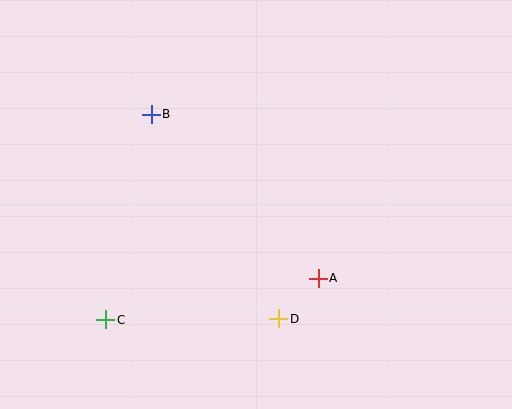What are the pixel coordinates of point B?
Point B is at (151, 114).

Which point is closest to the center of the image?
Point A at (318, 278) is closest to the center.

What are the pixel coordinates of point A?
Point A is at (318, 278).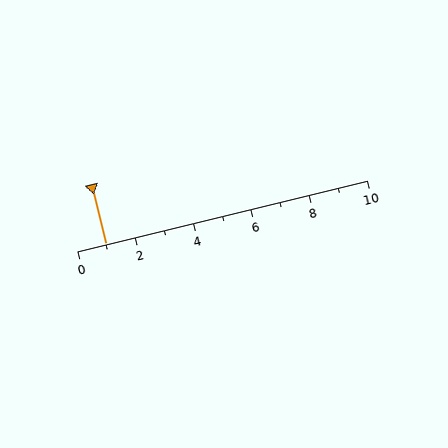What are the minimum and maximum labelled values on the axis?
The axis runs from 0 to 10.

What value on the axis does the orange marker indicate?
The marker indicates approximately 1.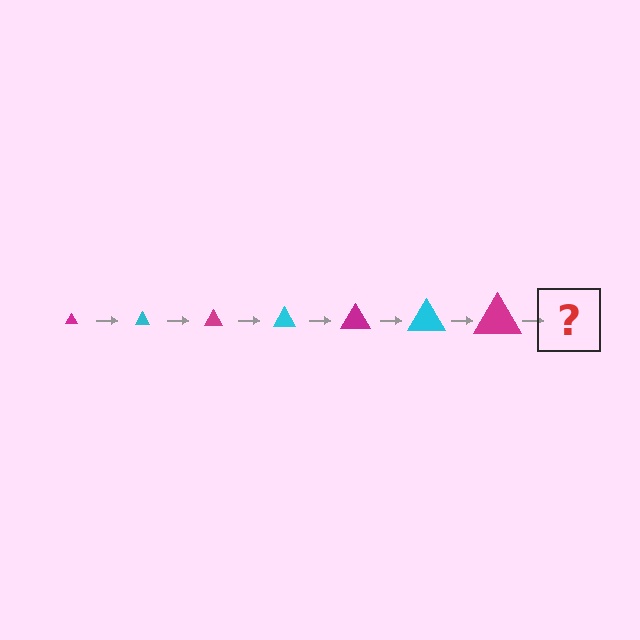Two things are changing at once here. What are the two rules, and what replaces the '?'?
The two rules are that the triangle grows larger each step and the color cycles through magenta and cyan. The '?' should be a cyan triangle, larger than the previous one.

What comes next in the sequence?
The next element should be a cyan triangle, larger than the previous one.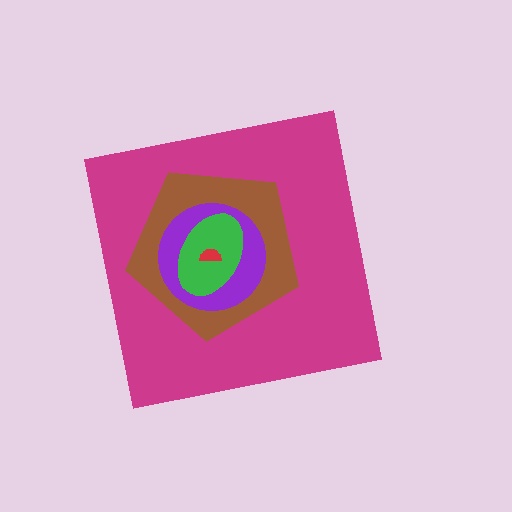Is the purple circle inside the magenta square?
Yes.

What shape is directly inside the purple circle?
The green ellipse.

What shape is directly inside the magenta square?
The brown pentagon.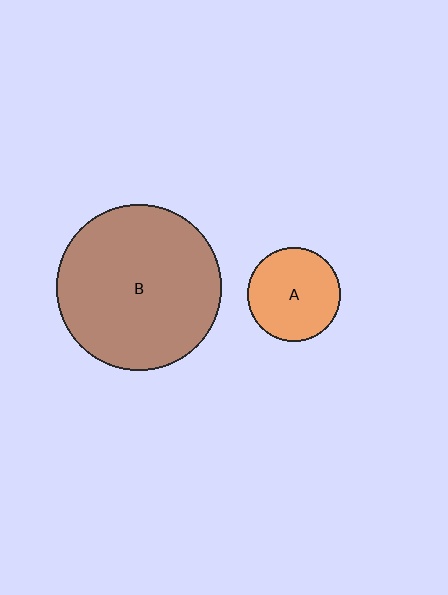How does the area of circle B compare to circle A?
Approximately 3.1 times.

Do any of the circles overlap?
No, none of the circles overlap.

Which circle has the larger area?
Circle B (brown).